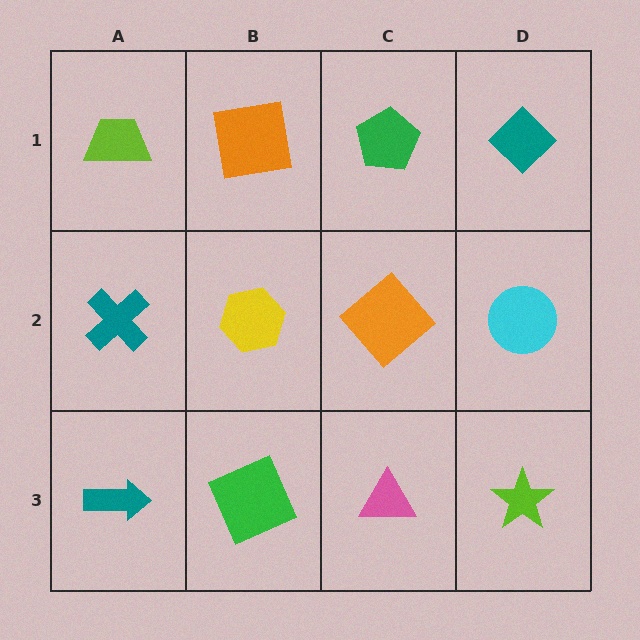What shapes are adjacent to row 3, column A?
A teal cross (row 2, column A), a green square (row 3, column B).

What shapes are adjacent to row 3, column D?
A cyan circle (row 2, column D), a pink triangle (row 3, column C).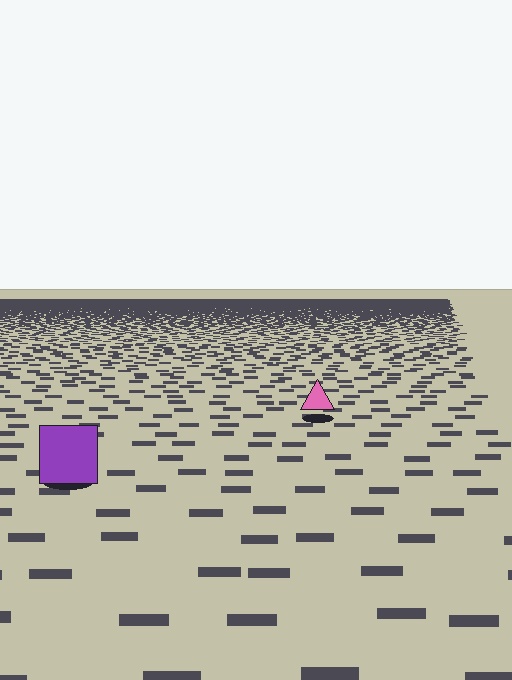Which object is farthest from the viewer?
The pink triangle is farthest from the viewer. It appears smaller and the ground texture around it is denser.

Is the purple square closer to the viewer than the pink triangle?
Yes. The purple square is closer — you can tell from the texture gradient: the ground texture is coarser near it.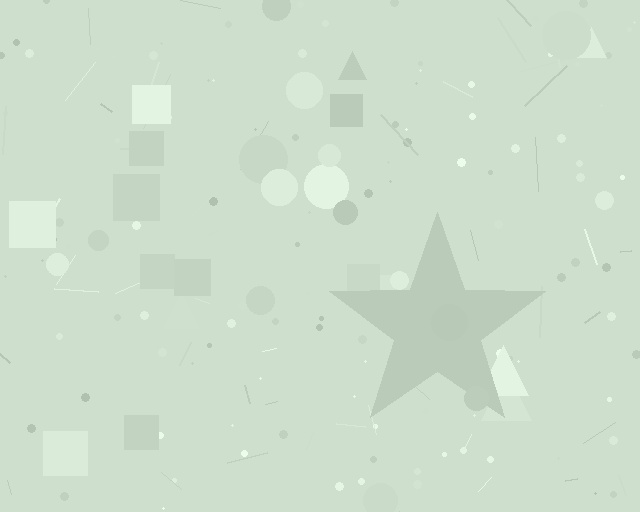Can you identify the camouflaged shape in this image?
The camouflaged shape is a star.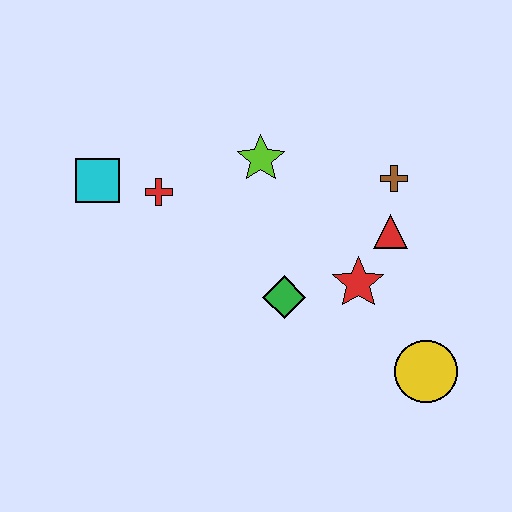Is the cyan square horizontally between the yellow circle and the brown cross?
No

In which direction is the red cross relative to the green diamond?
The red cross is to the left of the green diamond.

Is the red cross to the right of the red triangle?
No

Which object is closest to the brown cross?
The red triangle is closest to the brown cross.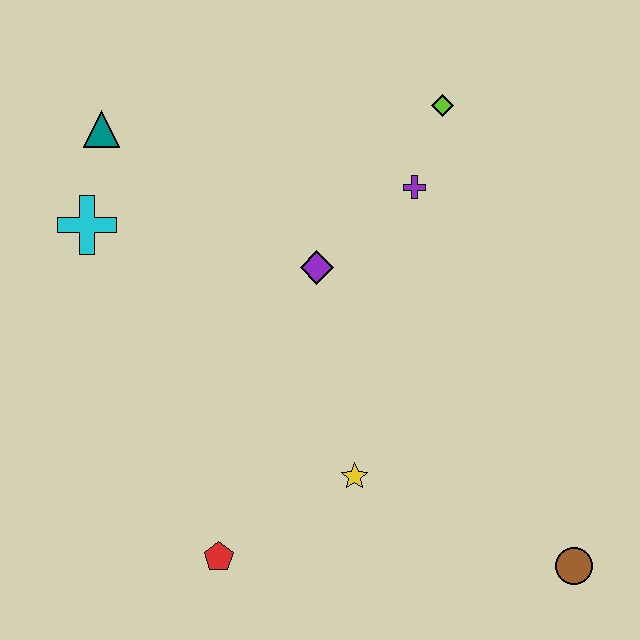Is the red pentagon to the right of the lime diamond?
No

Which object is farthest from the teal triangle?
The brown circle is farthest from the teal triangle.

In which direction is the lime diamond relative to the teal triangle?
The lime diamond is to the right of the teal triangle.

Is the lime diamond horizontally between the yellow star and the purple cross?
No